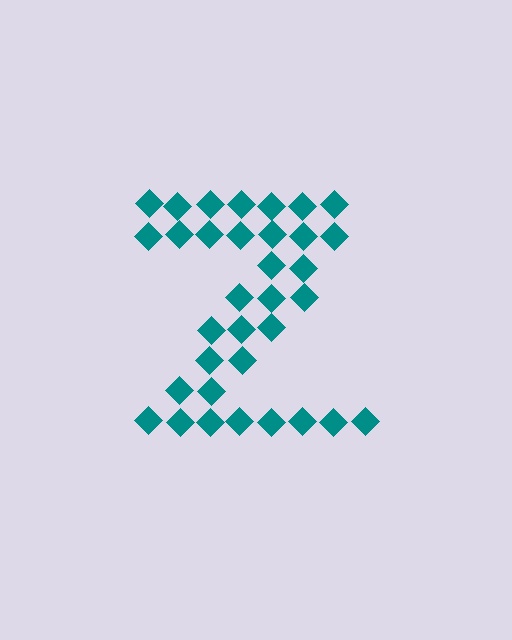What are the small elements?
The small elements are diamonds.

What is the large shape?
The large shape is the letter Z.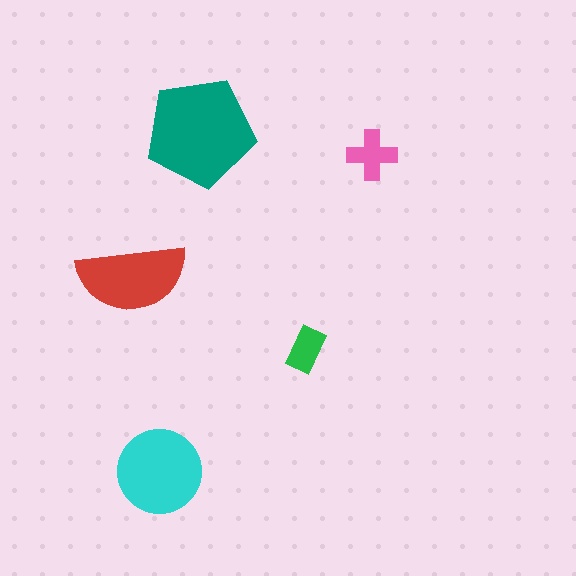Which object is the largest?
The teal pentagon.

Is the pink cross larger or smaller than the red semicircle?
Smaller.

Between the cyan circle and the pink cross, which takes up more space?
The cyan circle.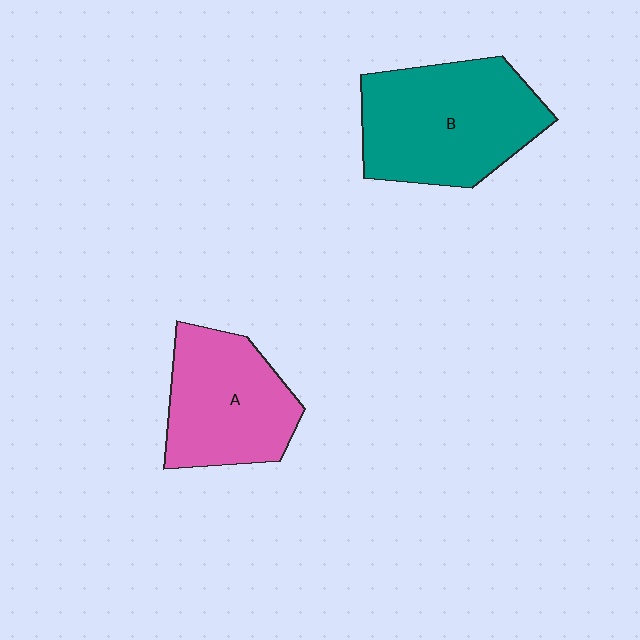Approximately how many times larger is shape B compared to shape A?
Approximately 1.3 times.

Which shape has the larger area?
Shape B (teal).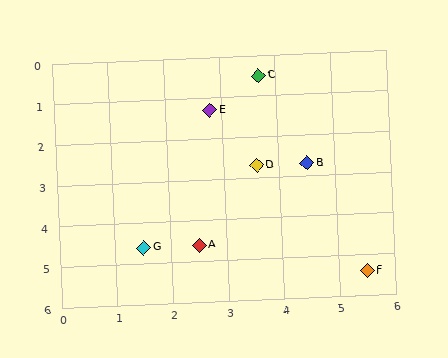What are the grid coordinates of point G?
Point G is at approximately (1.5, 4.6).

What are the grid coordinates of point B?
Point B is at approximately (4.5, 2.7).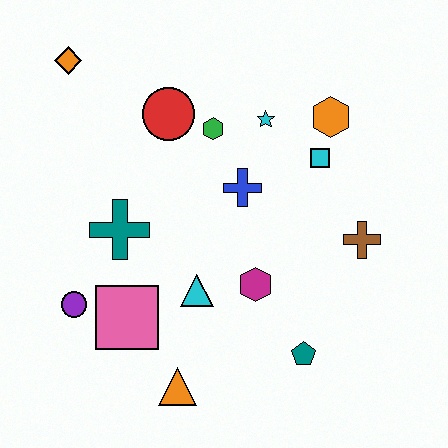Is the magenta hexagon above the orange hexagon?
No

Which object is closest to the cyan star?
The green hexagon is closest to the cyan star.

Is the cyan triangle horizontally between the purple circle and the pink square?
No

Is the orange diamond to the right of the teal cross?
No